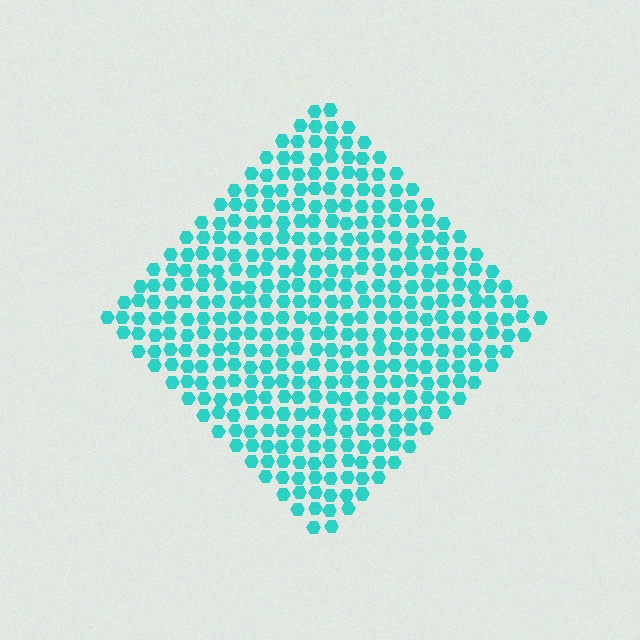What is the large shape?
The large shape is a diamond.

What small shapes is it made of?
It is made of small hexagons.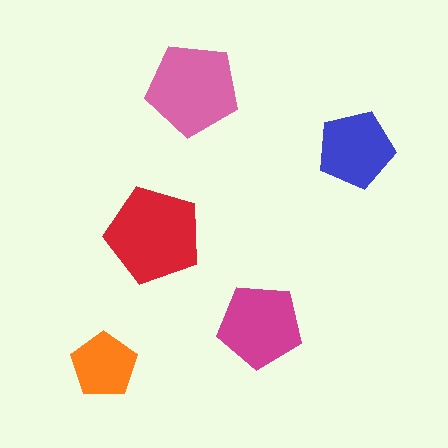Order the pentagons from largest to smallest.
the red one, the pink one, the magenta one, the blue one, the orange one.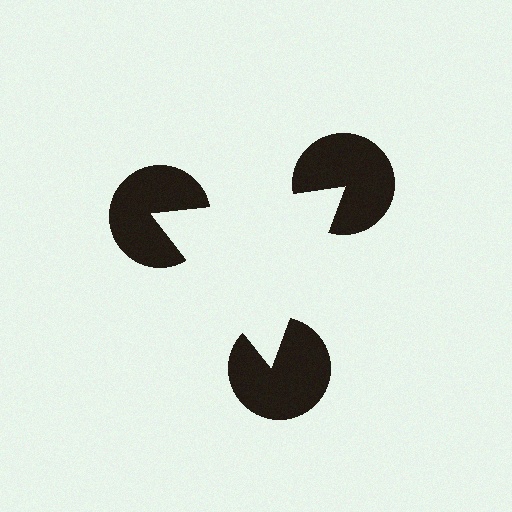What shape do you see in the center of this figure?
An illusory triangle — its edges are inferred from the aligned wedge cuts in the pac-man discs, not physically drawn.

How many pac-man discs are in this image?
There are 3 — one at each vertex of the illusory triangle.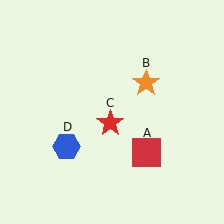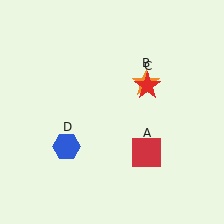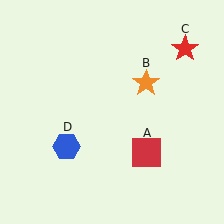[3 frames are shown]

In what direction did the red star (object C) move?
The red star (object C) moved up and to the right.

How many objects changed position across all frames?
1 object changed position: red star (object C).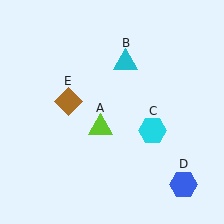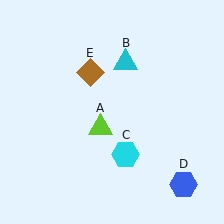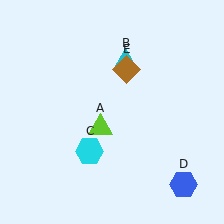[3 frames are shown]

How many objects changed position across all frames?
2 objects changed position: cyan hexagon (object C), brown diamond (object E).